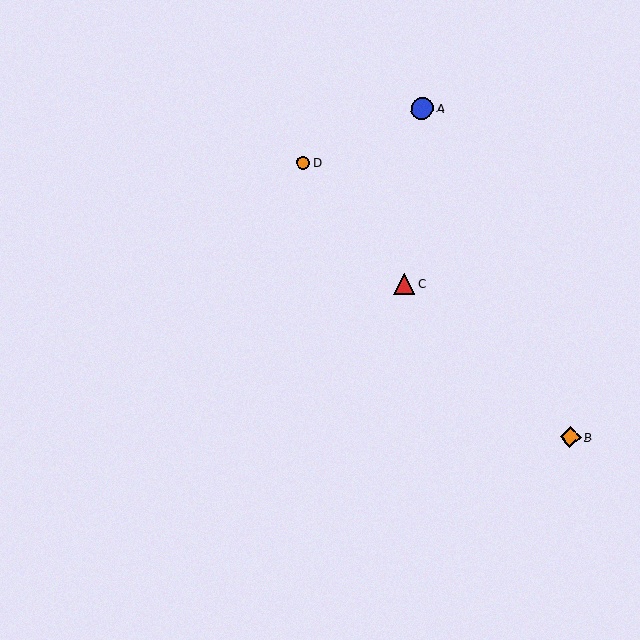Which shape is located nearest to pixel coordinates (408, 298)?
The red triangle (labeled C) at (404, 284) is nearest to that location.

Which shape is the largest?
The blue circle (labeled A) is the largest.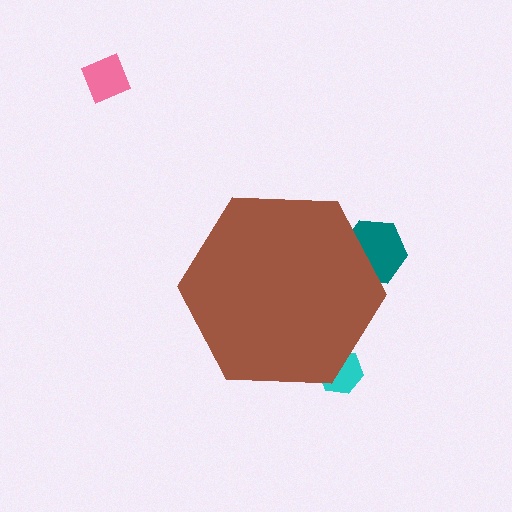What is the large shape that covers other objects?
A brown hexagon.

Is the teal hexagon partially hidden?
Yes, the teal hexagon is partially hidden behind the brown hexagon.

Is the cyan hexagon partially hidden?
Yes, the cyan hexagon is partially hidden behind the brown hexagon.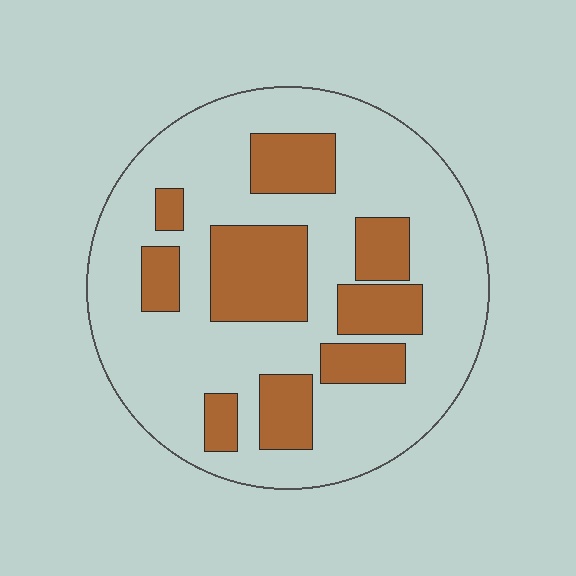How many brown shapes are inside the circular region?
9.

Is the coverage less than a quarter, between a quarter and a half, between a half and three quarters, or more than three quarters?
Between a quarter and a half.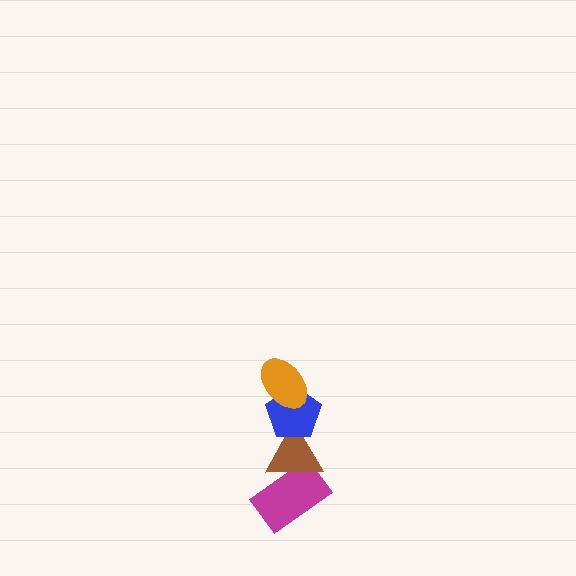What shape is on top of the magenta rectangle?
The brown triangle is on top of the magenta rectangle.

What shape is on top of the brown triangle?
The blue pentagon is on top of the brown triangle.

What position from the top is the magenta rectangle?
The magenta rectangle is 4th from the top.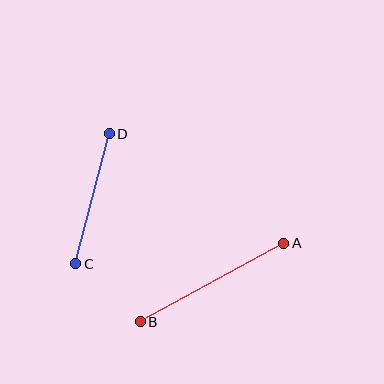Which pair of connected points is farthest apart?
Points A and B are farthest apart.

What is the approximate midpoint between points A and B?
The midpoint is at approximately (212, 282) pixels.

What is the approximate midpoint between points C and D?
The midpoint is at approximately (92, 199) pixels.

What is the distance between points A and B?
The distance is approximately 163 pixels.